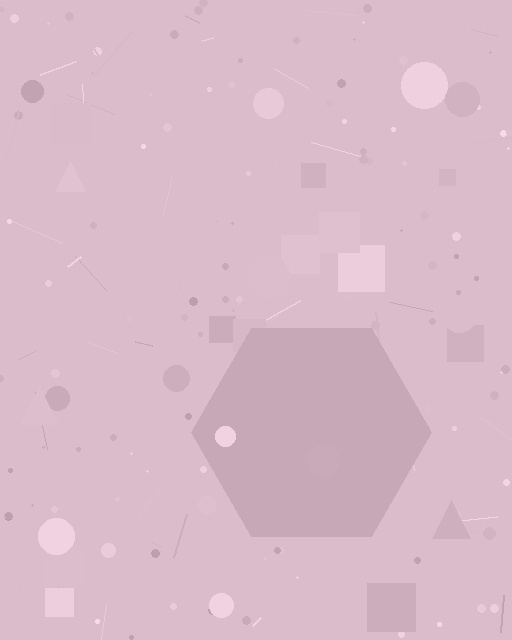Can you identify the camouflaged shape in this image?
The camouflaged shape is a hexagon.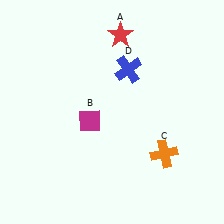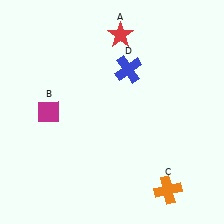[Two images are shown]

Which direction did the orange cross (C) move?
The orange cross (C) moved down.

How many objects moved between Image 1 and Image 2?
2 objects moved between the two images.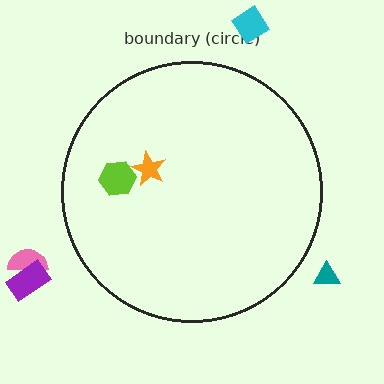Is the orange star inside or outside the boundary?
Inside.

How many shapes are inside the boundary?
2 inside, 4 outside.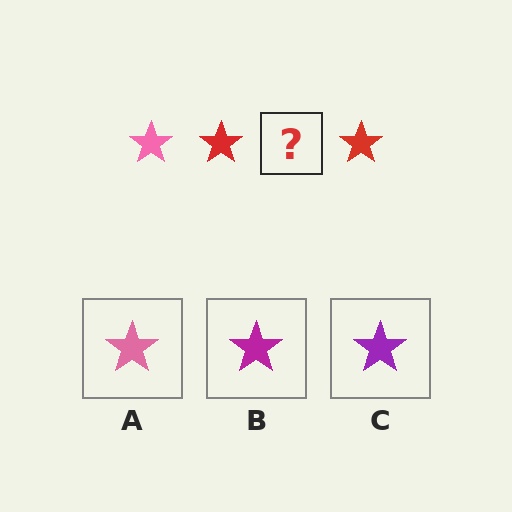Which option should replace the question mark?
Option A.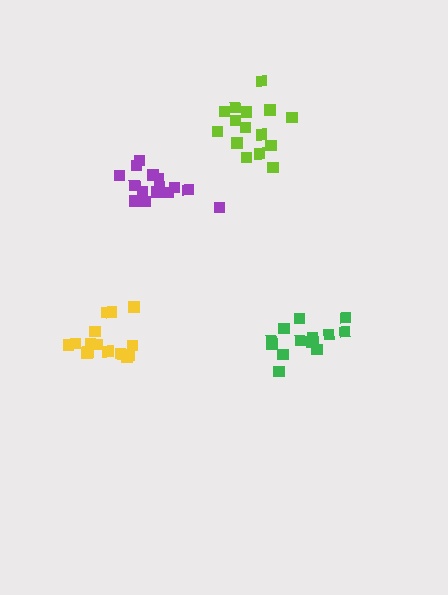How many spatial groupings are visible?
There are 4 spatial groupings.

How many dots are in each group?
Group 1: 15 dots, Group 2: 15 dots, Group 3: 13 dots, Group 4: 16 dots (59 total).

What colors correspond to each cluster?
The clusters are colored: lime, purple, green, yellow.